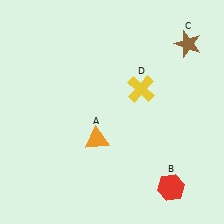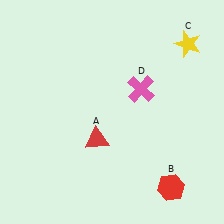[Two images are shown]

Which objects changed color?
A changed from orange to red. C changed from brown to yellow. D changed from yellow to pink.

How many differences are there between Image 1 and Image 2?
There are 3 differences between the two images.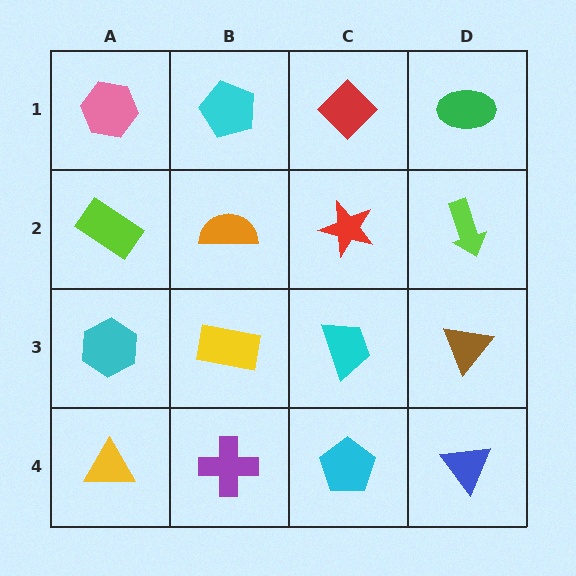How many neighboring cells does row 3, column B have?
4.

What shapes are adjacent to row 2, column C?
A red diamond (row 1, column C), a cyan trapezoid (row 3, column C), an orange semicircle (row 2, column B), a lime arrow (row 2, column D).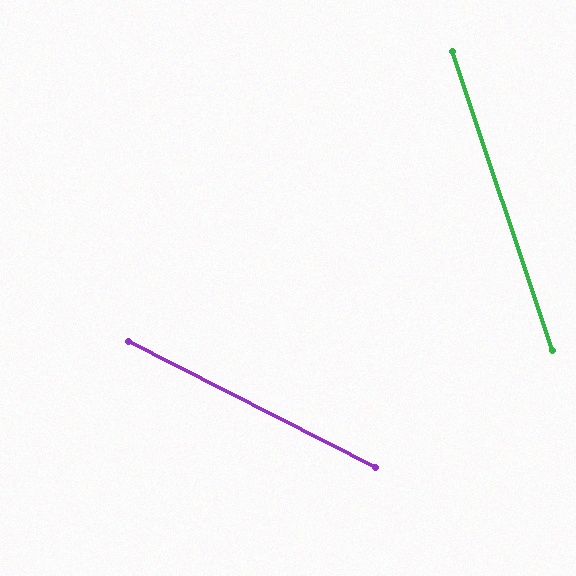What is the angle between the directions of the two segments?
Approximately 44 degrees.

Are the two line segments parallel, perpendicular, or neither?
Neither parallel nor perpendicular — they differ by about 44°.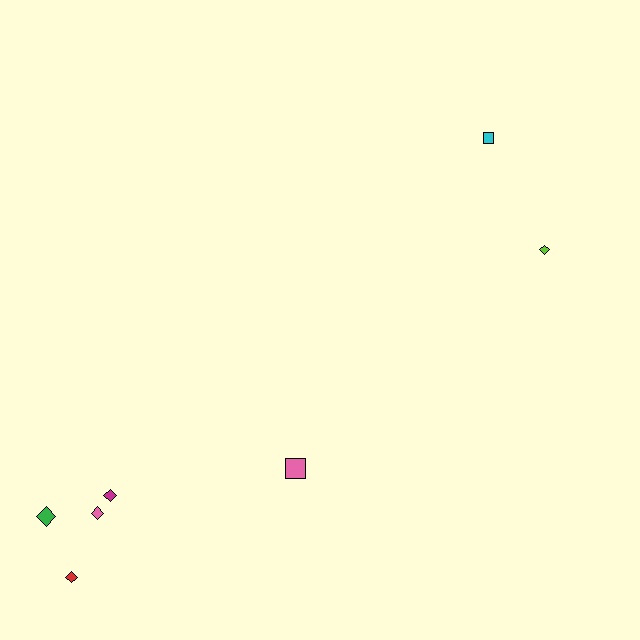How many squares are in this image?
There are 2 squares.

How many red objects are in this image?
There is 1 red object.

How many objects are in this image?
There are 7 objects.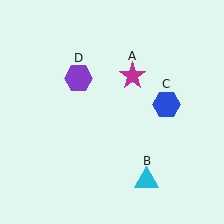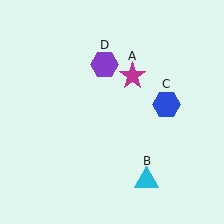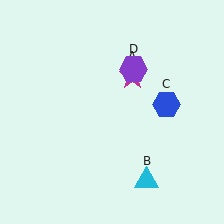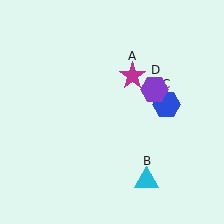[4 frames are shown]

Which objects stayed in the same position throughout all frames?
Magenta star (object A) and cyan triangle (object B) and blue hexagon (object C) remained stationary.